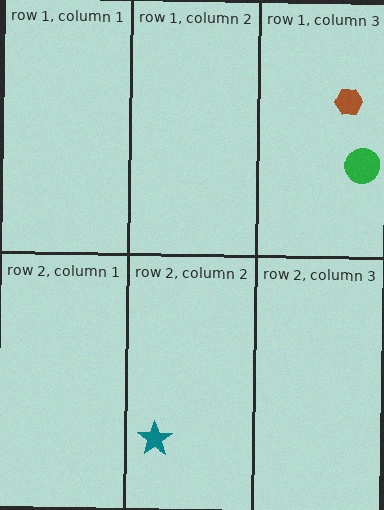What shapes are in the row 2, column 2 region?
The teal star.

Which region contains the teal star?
The row 2, column 2 region.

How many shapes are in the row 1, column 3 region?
2.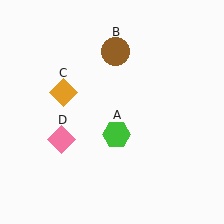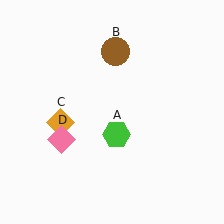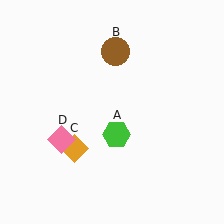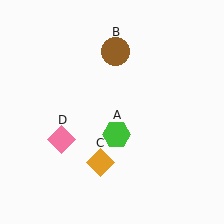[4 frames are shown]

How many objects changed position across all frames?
1 object changed position: orange diamond (object C).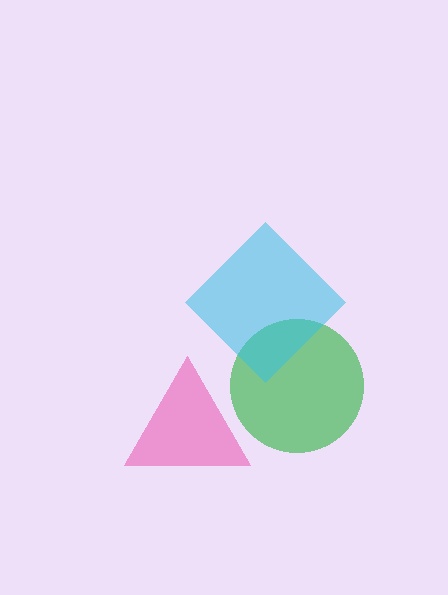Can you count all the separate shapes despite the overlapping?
Yes, there are 3 separate shapes.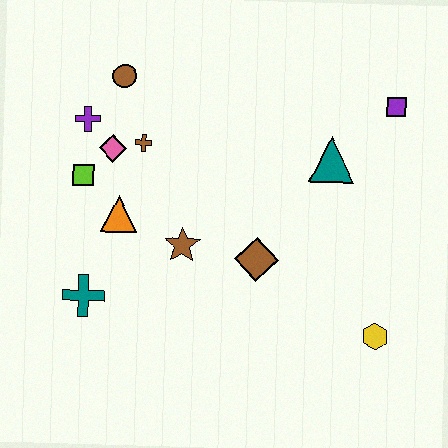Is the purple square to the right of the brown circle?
Yes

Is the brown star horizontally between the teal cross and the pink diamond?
No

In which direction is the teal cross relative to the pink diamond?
The teal cross is below the pink diamond.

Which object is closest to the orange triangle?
The lime square is closest to the orange triangle.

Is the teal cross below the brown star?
Yes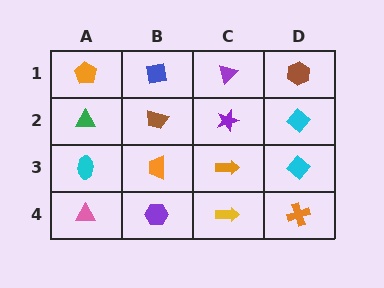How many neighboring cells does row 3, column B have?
4.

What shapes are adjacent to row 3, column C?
A purple star (row 2, column C), a yellow arrow (row 4, column C), an orange trapezoid (row 3, column B), a cyan diamond (row 3, column D).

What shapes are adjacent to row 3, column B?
A brown trapezoid (row 2, column B), a purple hexagon (row 4, column B), a cyan ellipse (row 3, column A), an orange arrow (row 3, column C).